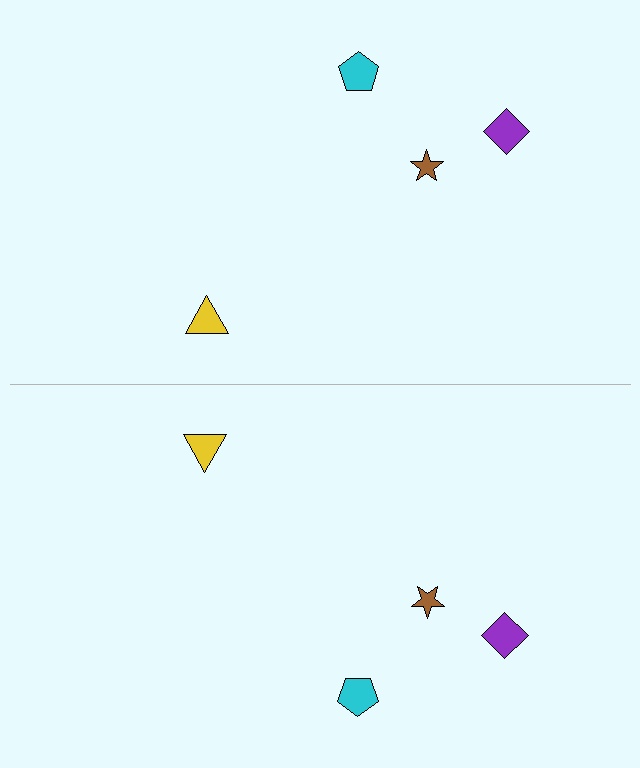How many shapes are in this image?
There are 8 shapes in this image.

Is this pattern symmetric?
Yes, this pattern has bilateral (reflection) symmetry.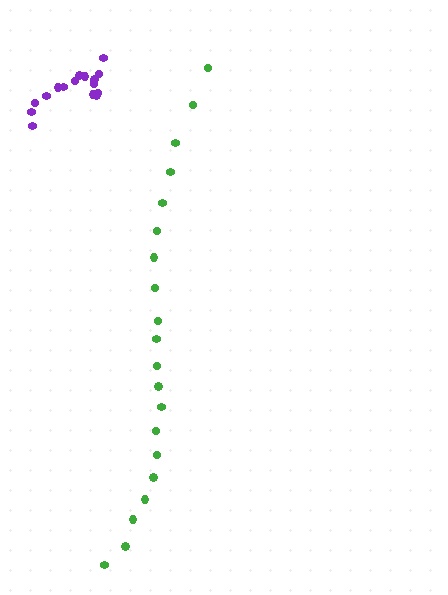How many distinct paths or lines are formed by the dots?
There are 2 distinct paths.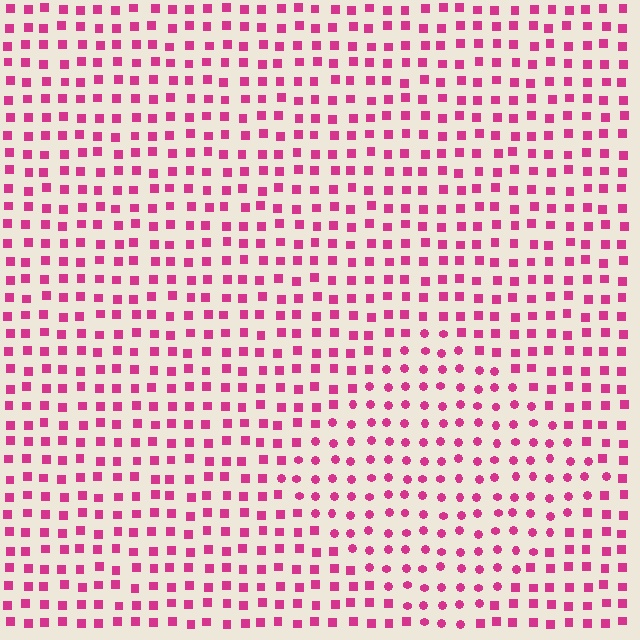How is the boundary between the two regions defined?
The boundary is defined by a change in element shape: circles inside vs. squares outside. All elements share the same color and spacing.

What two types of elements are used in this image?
The image uses circles inside the diamond region and squares outside it.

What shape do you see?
I see a diamond.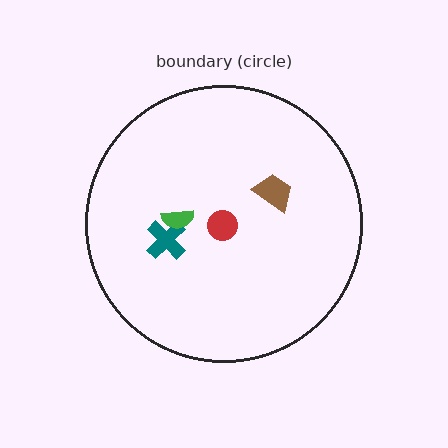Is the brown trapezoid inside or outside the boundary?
Inside.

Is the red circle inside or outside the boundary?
Inside.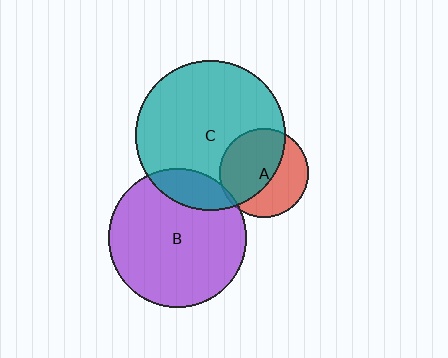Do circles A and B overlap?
Yes.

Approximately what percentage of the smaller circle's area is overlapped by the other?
Approximately 5%.